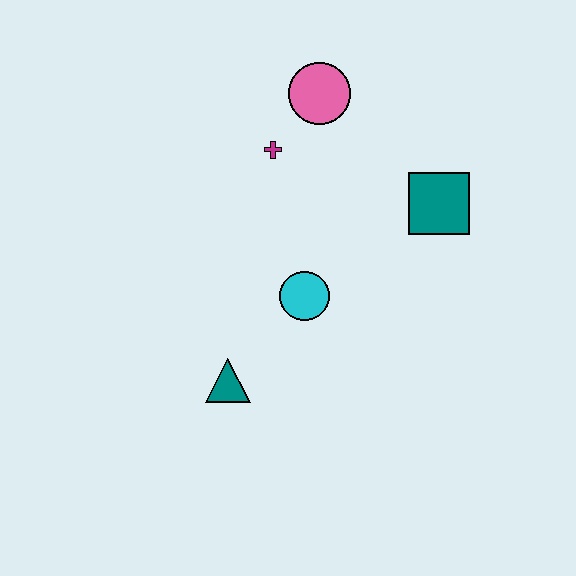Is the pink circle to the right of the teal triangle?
Yes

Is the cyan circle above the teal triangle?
Yes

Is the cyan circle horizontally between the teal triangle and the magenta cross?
No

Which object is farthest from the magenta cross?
The teal triangle is farthest from the magenta cross.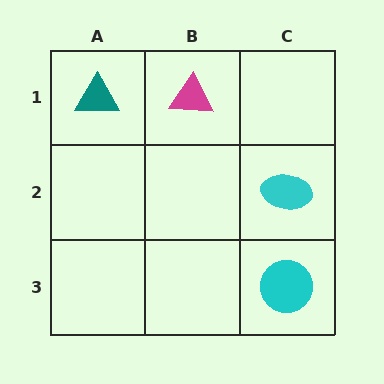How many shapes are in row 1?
2 shapes.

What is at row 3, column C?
A cyan circle.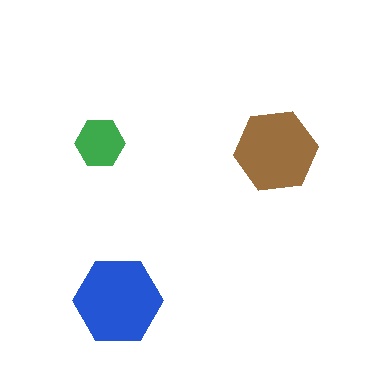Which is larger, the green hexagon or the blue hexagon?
The blue one.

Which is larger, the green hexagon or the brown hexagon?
The brown one.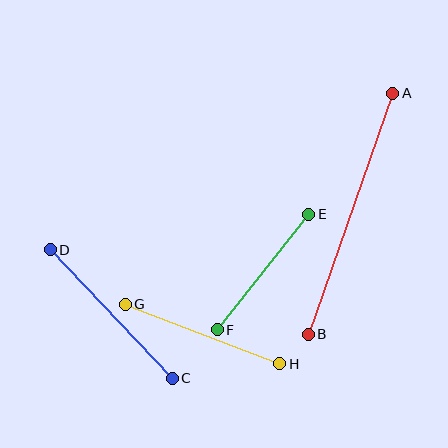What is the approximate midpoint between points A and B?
The midpoint is at approximately (351, 214) pixels.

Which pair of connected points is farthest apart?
Points A and B are farthest apart.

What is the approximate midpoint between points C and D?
The midpoint is at approximately (111, 314) pixels.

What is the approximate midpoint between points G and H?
The midpoint is at approximately (202, 334) pixels.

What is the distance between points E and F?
The distance is approximately 147 pixels.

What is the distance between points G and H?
The distance is approximately 166 pixels.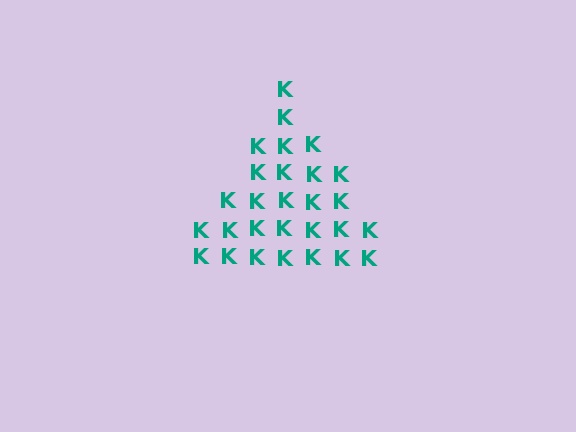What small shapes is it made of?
It is made of small letter K's.